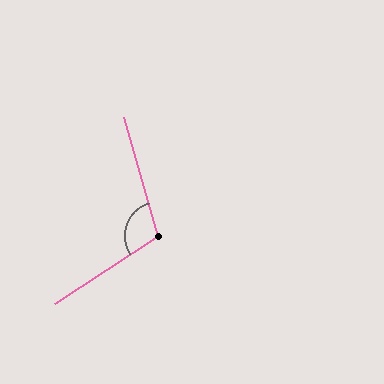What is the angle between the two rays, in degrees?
Approximately 108 degrees.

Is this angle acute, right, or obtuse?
It is obtuse.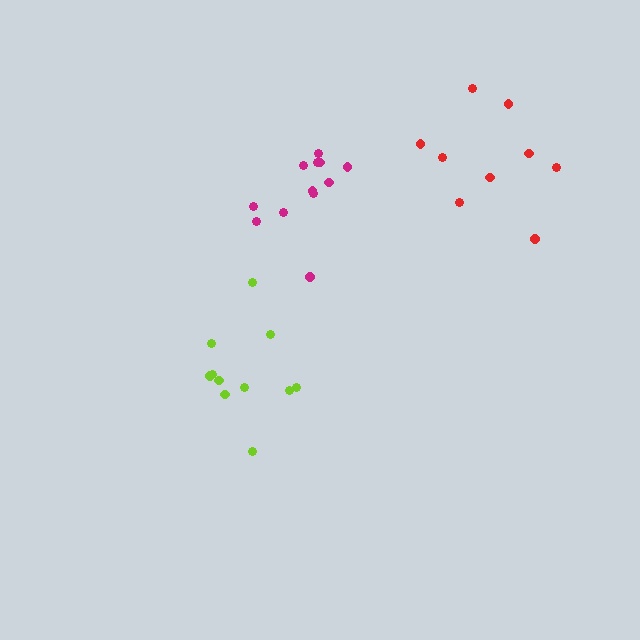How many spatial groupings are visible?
There are 3 spatial groupings.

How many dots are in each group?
Group 1: 12 dots, Group 2: 11 dots, Group 3: 9 dots (32 total).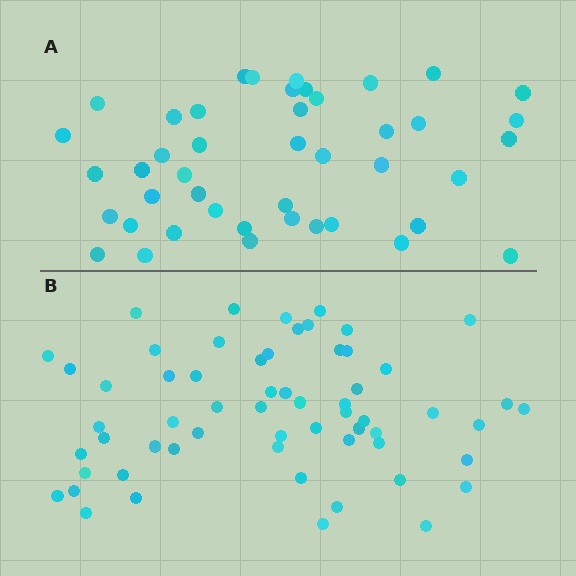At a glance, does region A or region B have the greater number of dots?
Region B (the bottom region) has more dots.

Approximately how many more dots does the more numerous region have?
Region B has approximately 15 more dots than region A.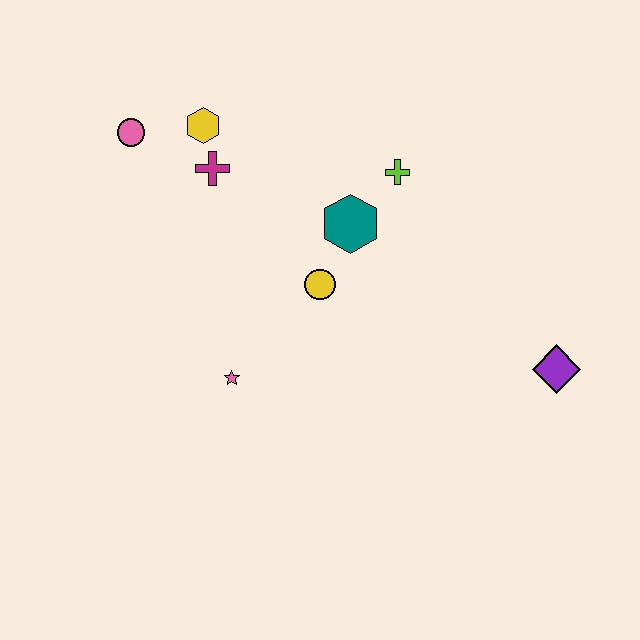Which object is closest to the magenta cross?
The yellow hexagon is closest to the magenta cross.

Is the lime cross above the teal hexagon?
Yes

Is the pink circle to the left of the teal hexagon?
Yes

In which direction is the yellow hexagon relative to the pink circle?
The yellow hexagon is to the right of the pink circle.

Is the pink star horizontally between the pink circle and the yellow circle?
Yes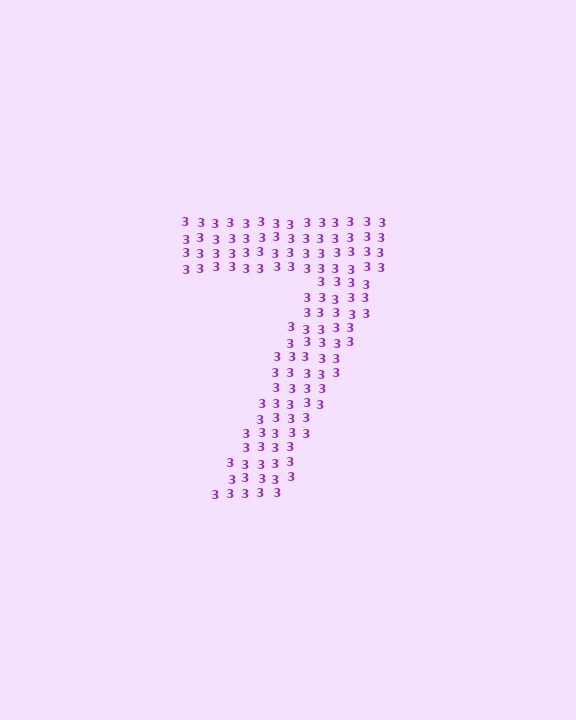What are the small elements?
The small elements are digit 3's.